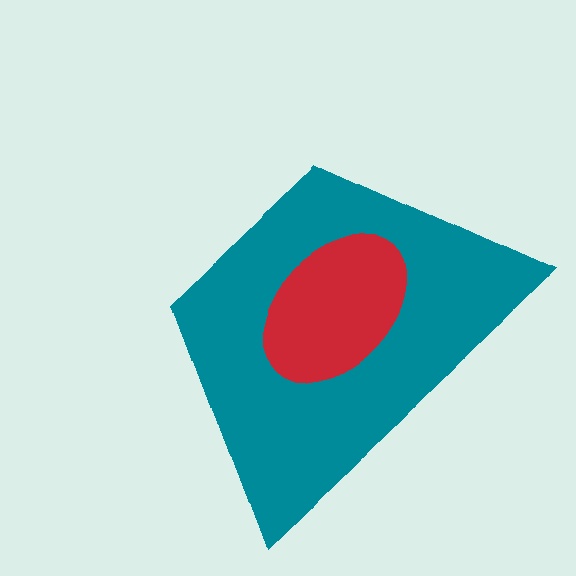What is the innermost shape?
The red ellipse.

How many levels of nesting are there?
2.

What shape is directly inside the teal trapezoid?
The red ellipse.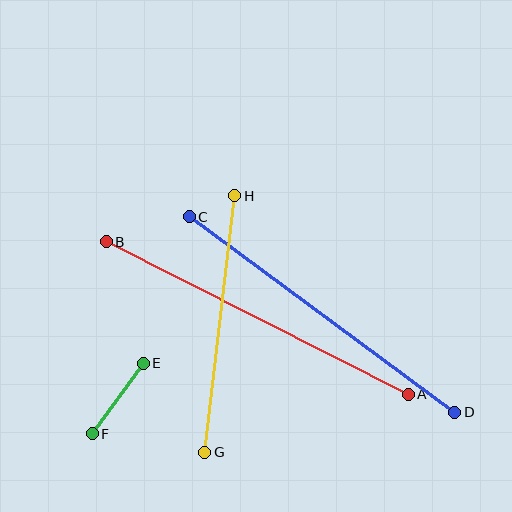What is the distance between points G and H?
The distance is approximately 258 pixels.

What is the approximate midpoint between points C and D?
The midpoint is at approximately (322, 315) pixels.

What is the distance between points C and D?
The distance is approximately 330 pixels.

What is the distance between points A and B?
The distance is approximately 338 pixels.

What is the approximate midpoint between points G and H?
The midpoint is at approximately (220, 324) pixels.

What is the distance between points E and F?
The distance is approximately 87 pixels.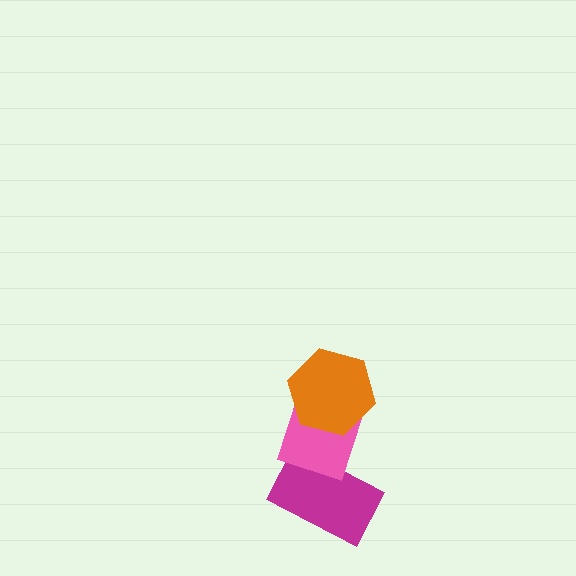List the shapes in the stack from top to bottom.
From top to bottom: the orange hexagon, the pink diamond, the magenta rectangle.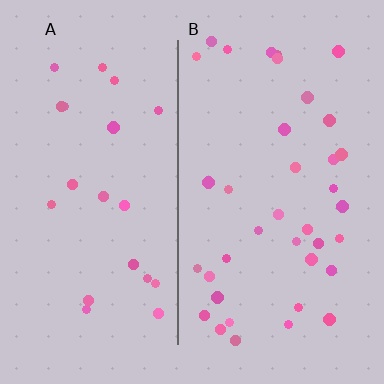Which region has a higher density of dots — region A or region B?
B (the right).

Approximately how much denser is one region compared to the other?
Approximately 1.7× — region B over region A.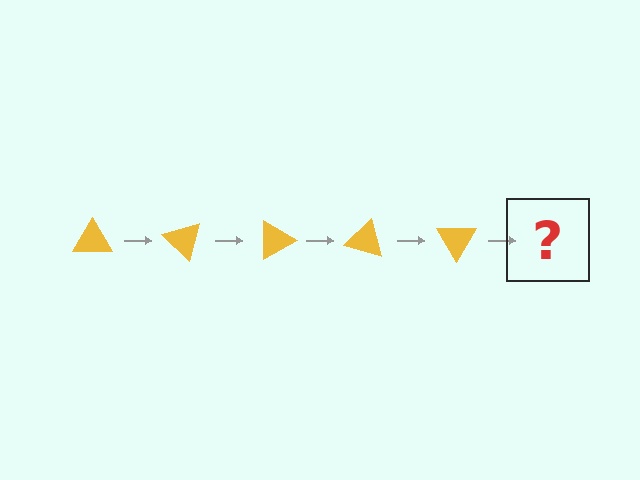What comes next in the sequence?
The next element should be a yellow triangle rotated 225 degrees.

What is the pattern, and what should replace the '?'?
The pattern is that the triangle rotates 45 degrees each step. The '?' should be a yellow triangle rotated 225 degrees.